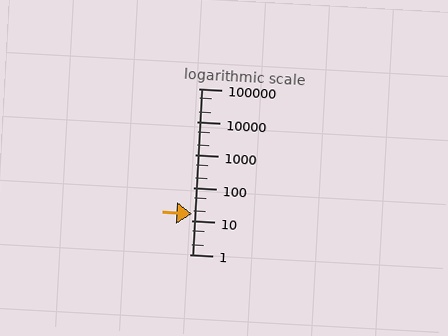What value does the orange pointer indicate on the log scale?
The pointer indicates approximately 17.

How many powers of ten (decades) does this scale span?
The scale spans 5 decades, from 1 to 100000.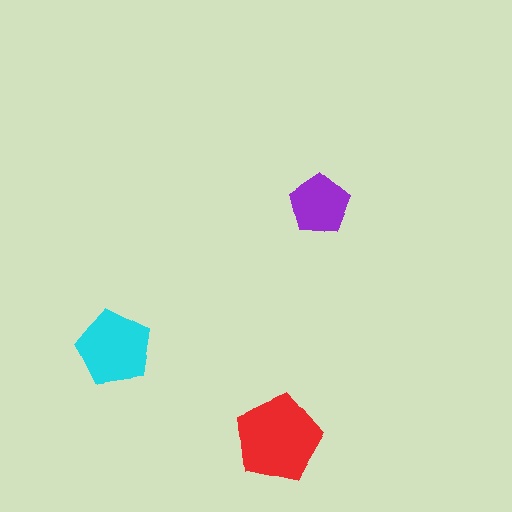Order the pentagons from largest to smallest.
the red one, the cyan one, the purple one.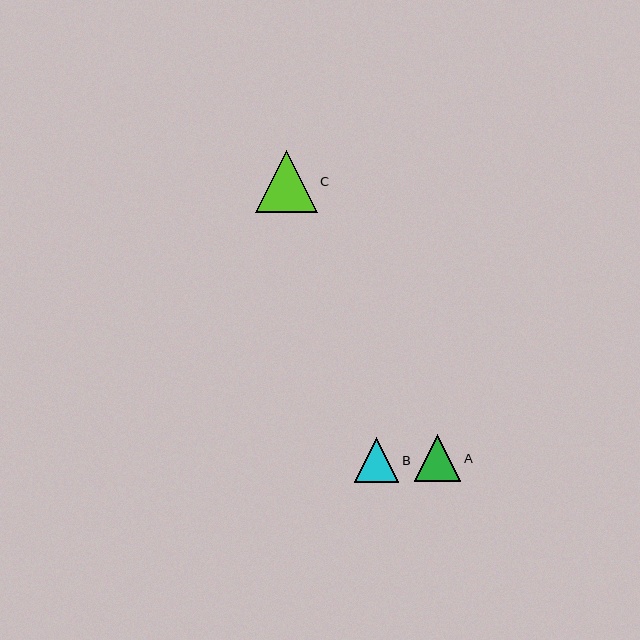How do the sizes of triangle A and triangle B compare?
Triangle A and triangle B are approximately the same size.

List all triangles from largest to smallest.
From largest to smallest: C, A, B.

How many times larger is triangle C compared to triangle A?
Triangle C is approximately 1.3 times the size of triangle A.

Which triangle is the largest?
Triangle C is the largest with a size of approximately 62 pixels.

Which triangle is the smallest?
Triangle B is the smallest with a size of approximately 45 pixels.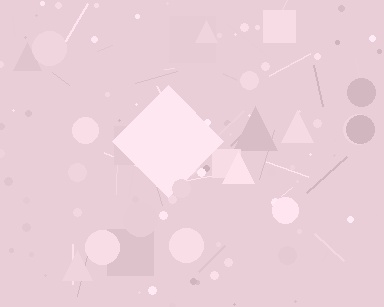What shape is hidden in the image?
A diamond is hidden in the image.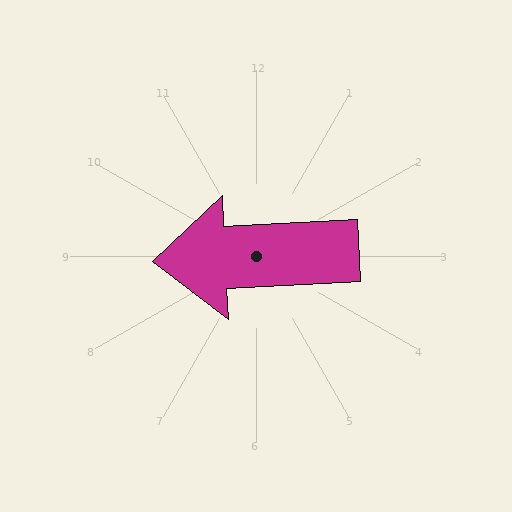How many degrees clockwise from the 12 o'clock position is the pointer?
Approximately 267 degrees.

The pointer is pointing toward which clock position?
Roughly 9 o'clock.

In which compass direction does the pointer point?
West.